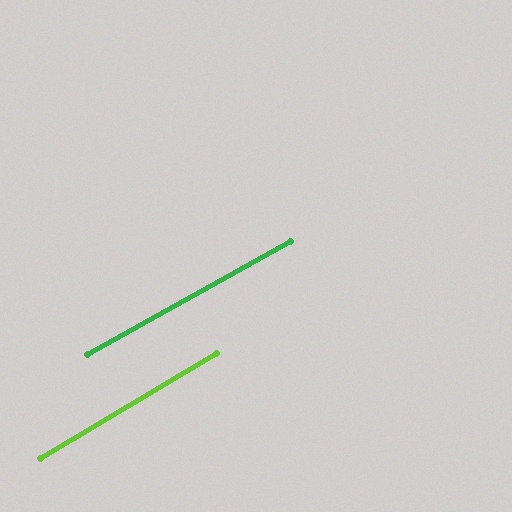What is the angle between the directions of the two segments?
Approximately 1 degree.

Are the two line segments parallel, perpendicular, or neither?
Parallel — their directions differ by only 1.4°.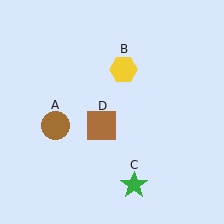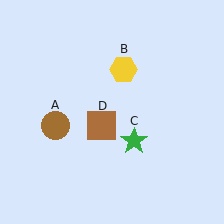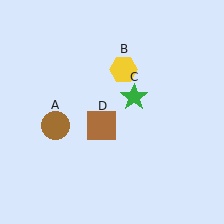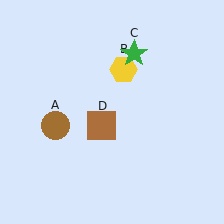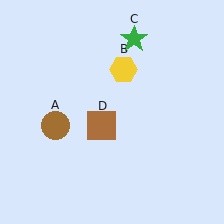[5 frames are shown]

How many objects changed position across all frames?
1 object changed position: green star (object C).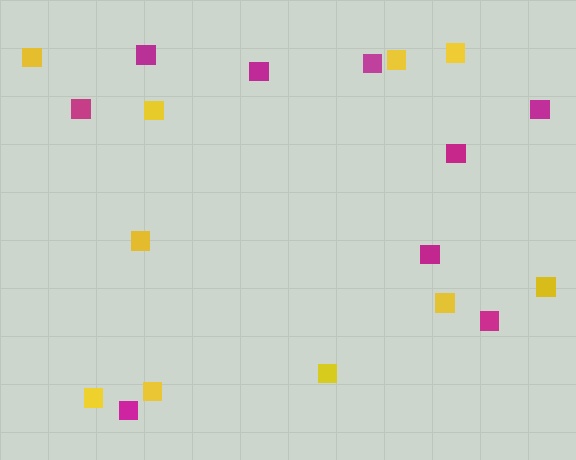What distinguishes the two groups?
There are 2 groups: one group of magenta squares (9) and one group of yellow squares (10).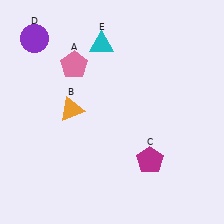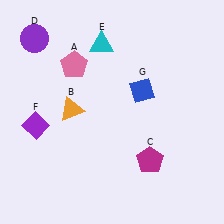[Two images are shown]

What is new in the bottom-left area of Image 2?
A purple diamond (F) was added in the bottom-left area of Image 2.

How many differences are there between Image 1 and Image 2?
There are 2 differences between the two images.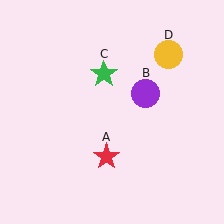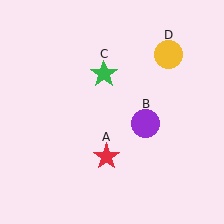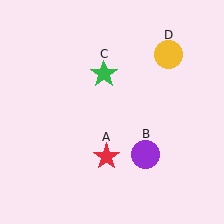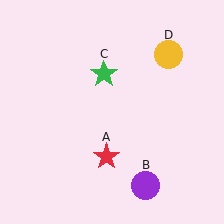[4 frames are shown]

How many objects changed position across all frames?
1 object changed position: purple circle (object B).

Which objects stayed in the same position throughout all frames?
Red star (object A) and green star (object C) and yellow circle (object D) remained stationary.